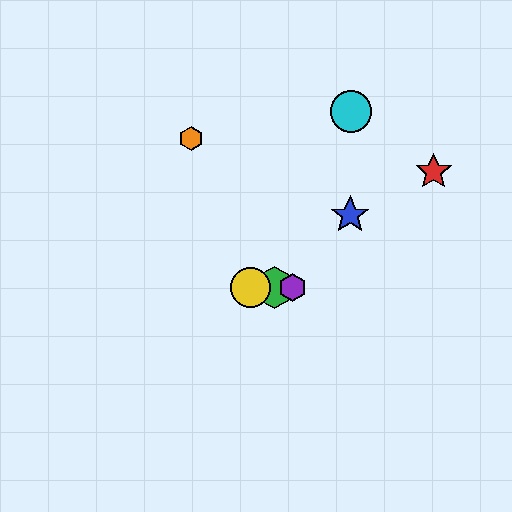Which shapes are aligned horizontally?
The green hexagon, the yellow circle, the purple hexagon are aligned horizontally.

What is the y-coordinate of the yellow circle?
The yellow circle is at y≈287.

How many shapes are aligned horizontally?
3 shapes (the green hexagon, the yellow circle, the purple hexagon) are aligned horizontally.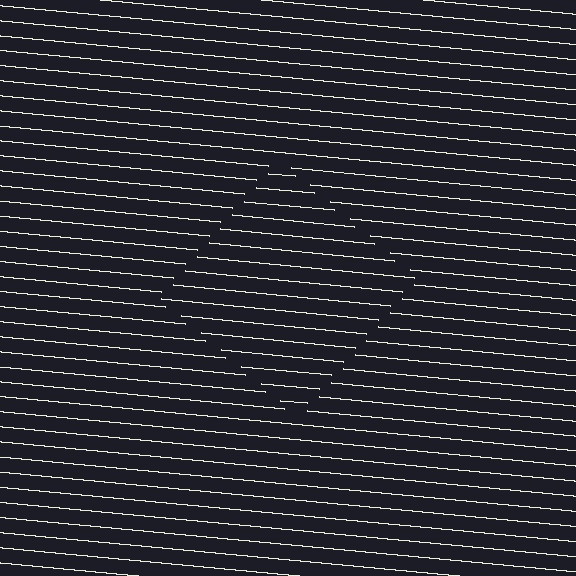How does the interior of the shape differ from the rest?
The interior of the shape contains the same grating, shifted by half a period — the contour is defined by the phase discontinuity where line-ends from the inner and outer gratings abut.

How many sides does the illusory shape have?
4 sides — the line-ends trace a square.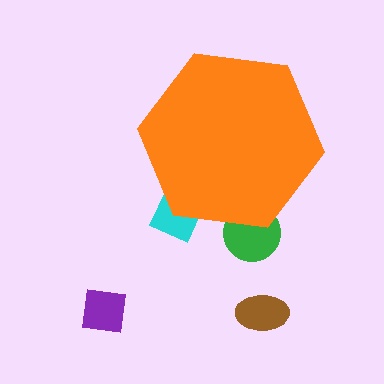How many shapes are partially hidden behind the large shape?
2 shapes are partially hidden.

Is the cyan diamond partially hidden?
Yes, the cyan diamond is partially hidden behind the orange hexagon.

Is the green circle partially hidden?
Yes, the green circle is partially hidden behind the orange hexagon.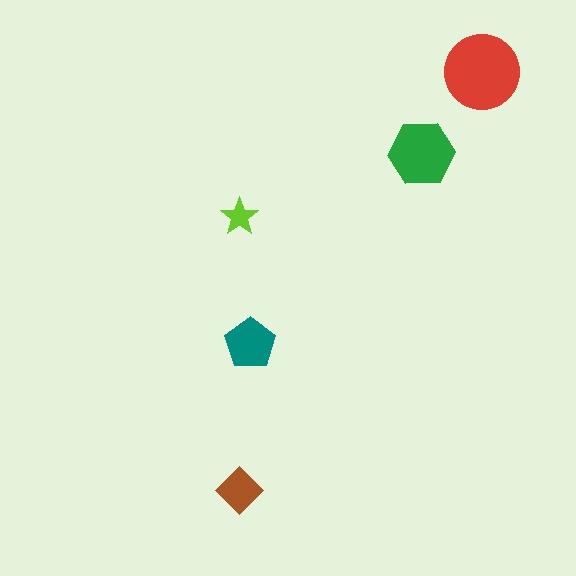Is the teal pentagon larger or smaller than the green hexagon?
Smaller.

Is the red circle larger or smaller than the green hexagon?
Larger.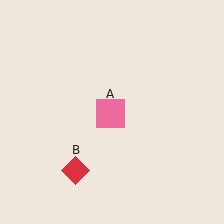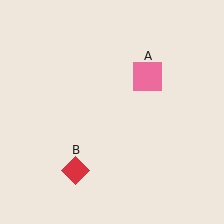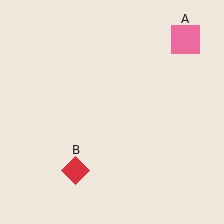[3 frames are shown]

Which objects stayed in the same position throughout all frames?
Red diamond (object B) remained stationary.